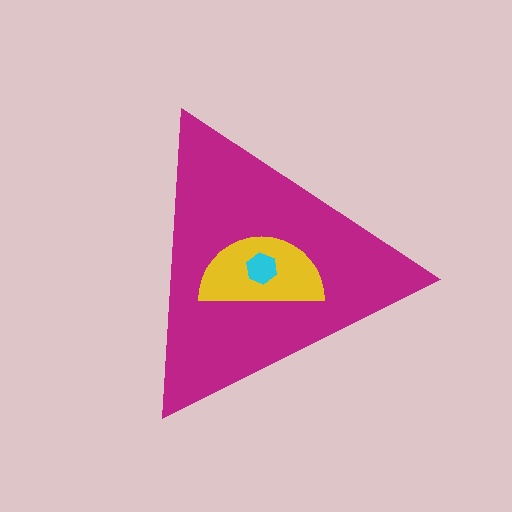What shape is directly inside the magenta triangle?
The yellow semicircle.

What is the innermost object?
The cyan hexagon.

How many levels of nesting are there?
3.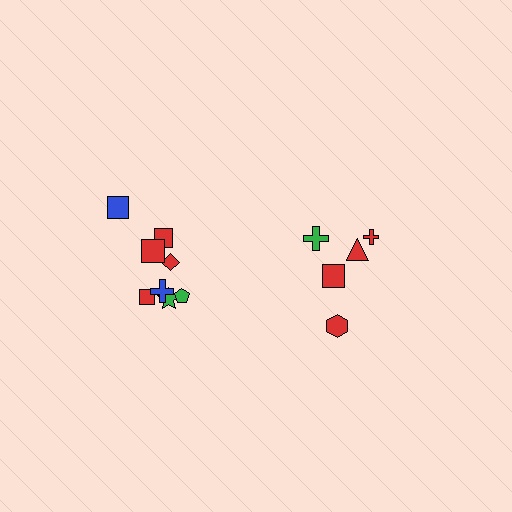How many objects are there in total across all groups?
There are 13 objects.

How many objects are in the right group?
There are 5 objects.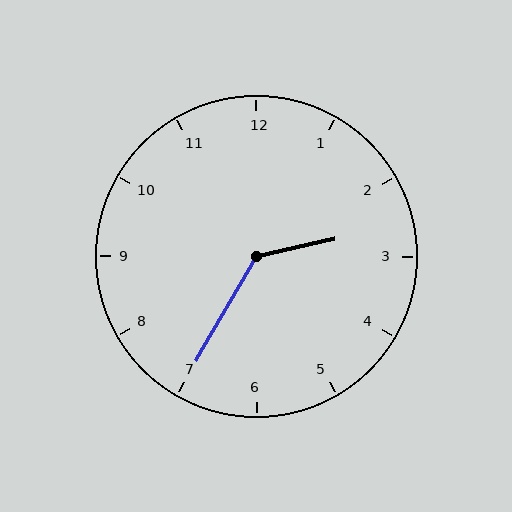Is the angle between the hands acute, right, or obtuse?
It is obtuse.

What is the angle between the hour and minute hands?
Approximately 132 degrees.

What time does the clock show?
2:35.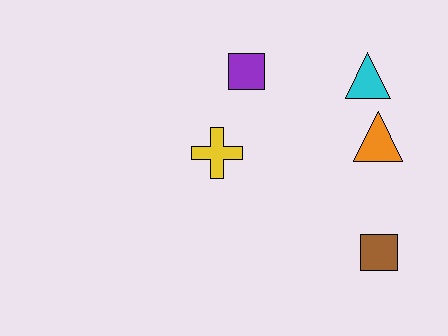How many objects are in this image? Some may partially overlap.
There are 5 objects.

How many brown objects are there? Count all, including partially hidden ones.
There is 1 brown object.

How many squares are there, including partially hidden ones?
There are 2 squares.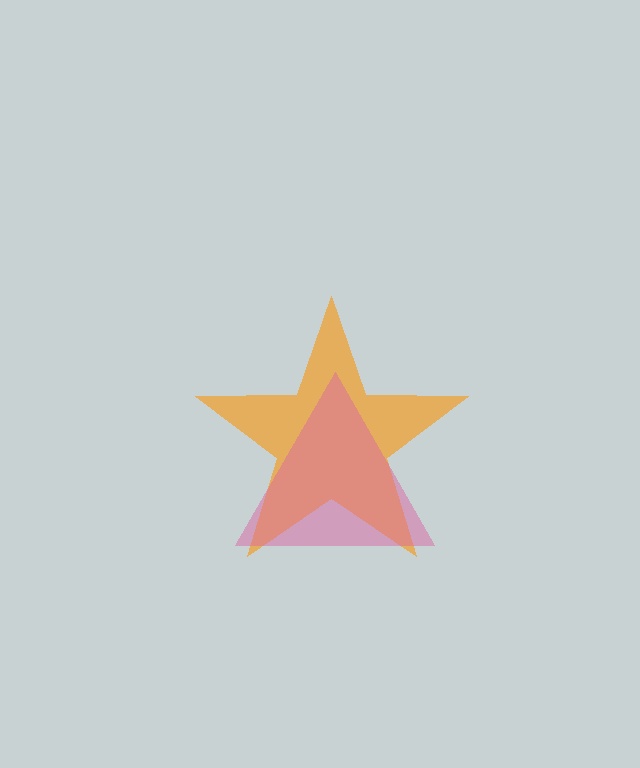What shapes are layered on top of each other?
The layered shapes are: an orange star, a pink triangle.